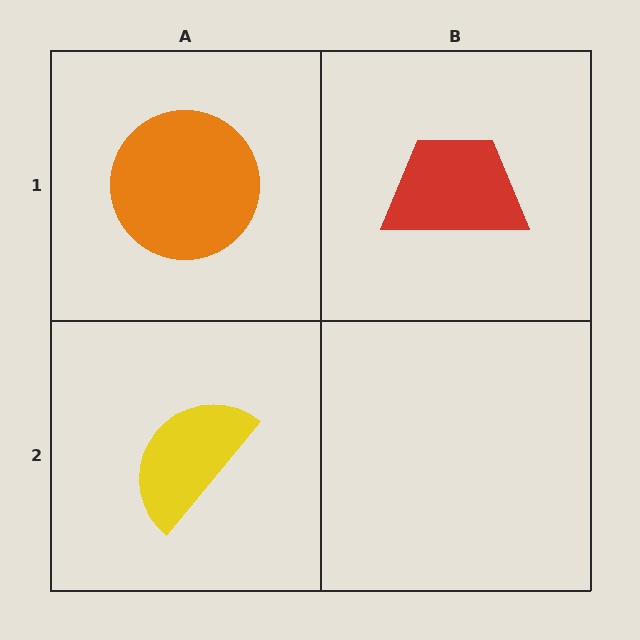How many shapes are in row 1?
2 shapes.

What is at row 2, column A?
A yellow semicircle.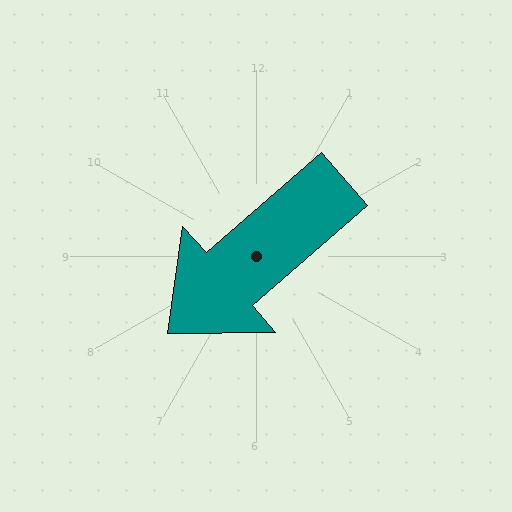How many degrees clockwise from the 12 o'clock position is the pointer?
Approximately 229 degrees.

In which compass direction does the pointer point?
Southwest.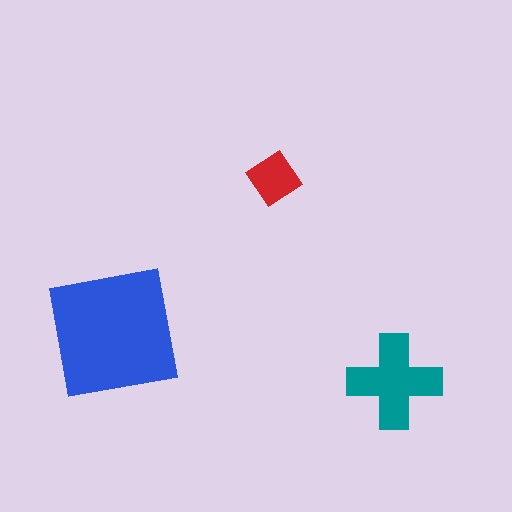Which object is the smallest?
The red diamond.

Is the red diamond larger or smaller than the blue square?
Smaller.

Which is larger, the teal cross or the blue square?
The blue square.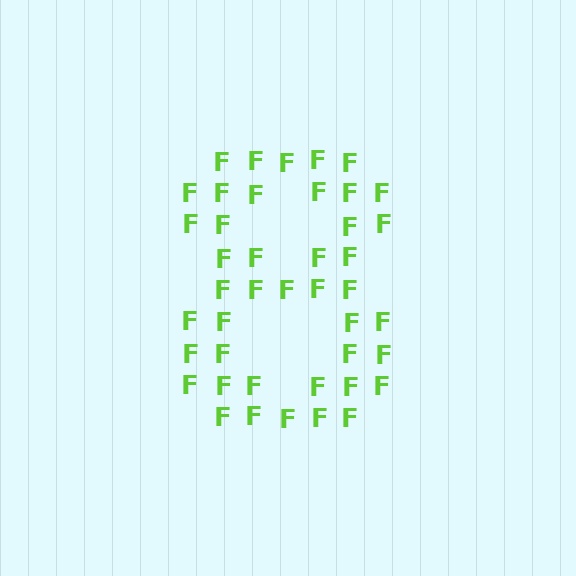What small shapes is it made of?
It is made of small letter F's.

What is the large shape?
The large shape is the digit 8.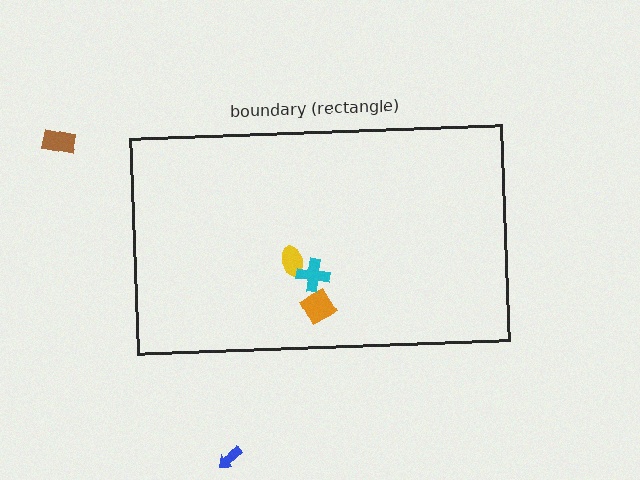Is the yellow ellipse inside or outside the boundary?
Inside.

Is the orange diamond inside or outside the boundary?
Inside.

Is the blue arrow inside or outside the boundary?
Outside.